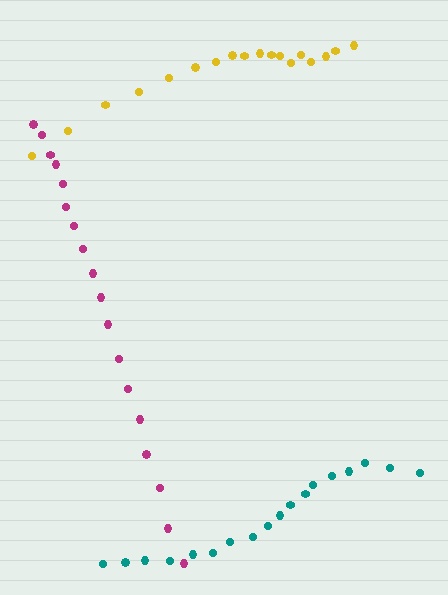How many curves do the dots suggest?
There are 3 distinct paths.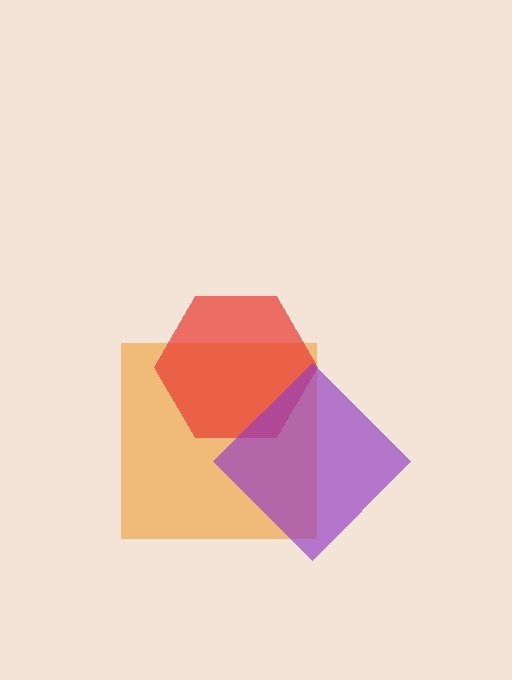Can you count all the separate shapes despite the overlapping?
Yes, there are 3 separate shapes.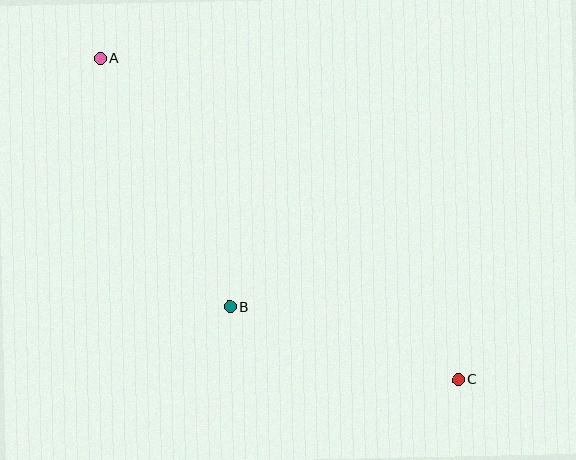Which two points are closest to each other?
Points B and C are closest to each other.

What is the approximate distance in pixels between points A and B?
The distance between A and B is approximately 280 pixels.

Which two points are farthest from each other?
Points A and C are farthest from each other.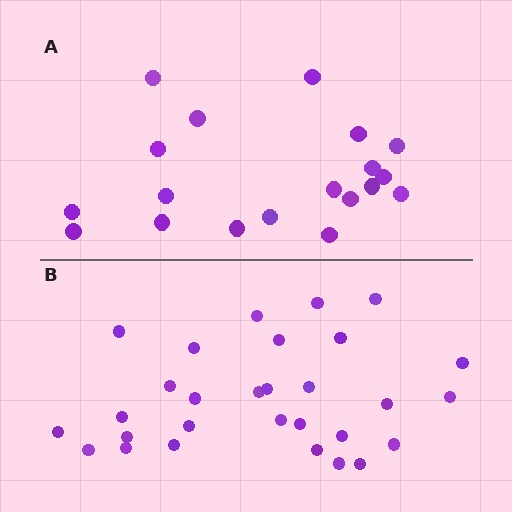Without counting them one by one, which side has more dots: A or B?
Region B (the bottom region) has more dots.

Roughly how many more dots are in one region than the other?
Region B has roughly 10 or so more dots than region A.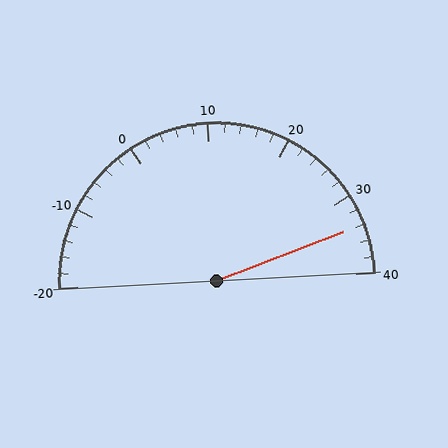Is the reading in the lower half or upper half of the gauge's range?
The reading is in the upper half of the range (-20 to 40).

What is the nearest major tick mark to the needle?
The nearest major tick mark is 30.